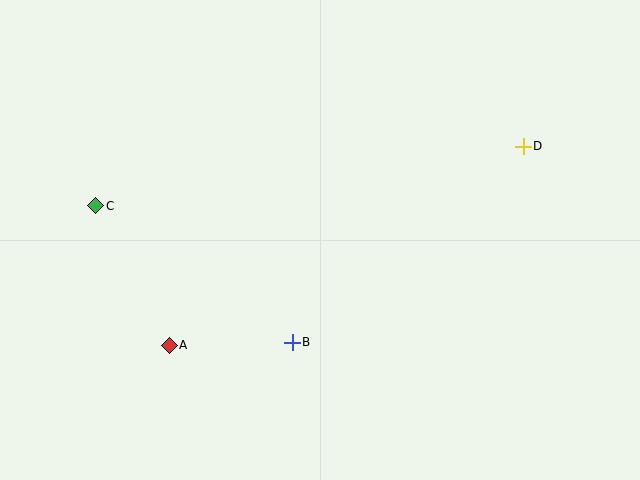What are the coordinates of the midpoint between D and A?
The midpoint between D and A is at (346, 246).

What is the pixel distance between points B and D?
The distance between B and D is 303 pixels.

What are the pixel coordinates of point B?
Point B is at (292, 342).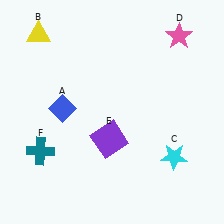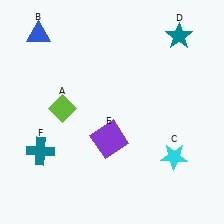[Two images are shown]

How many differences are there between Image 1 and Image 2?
There are 3 differences between the two images.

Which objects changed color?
A changed from blue to lime. B changed from yellow to blue. D changed from pink to teal.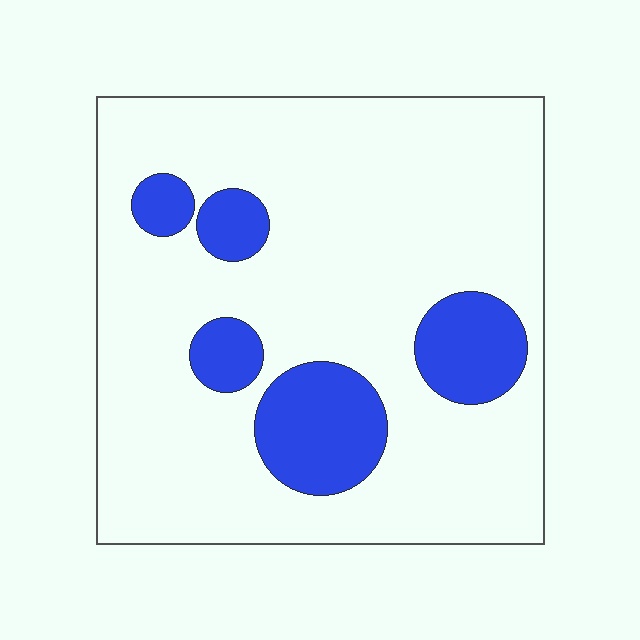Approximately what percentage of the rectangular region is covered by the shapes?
Approximately 20%.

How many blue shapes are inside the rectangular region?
5.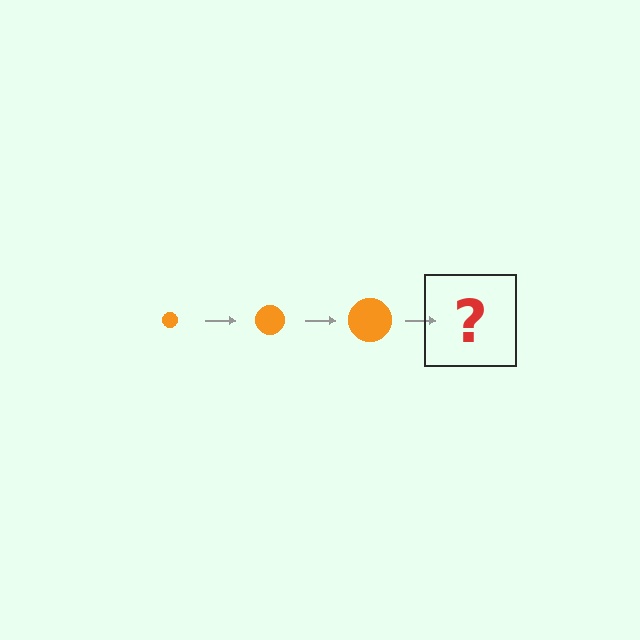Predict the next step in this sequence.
The next step is an orange circle, larger than the previous one.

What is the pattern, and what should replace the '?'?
The pattern is that the circle gets progressively larger each step. The '?' should be an orange circle, larger than the previous one.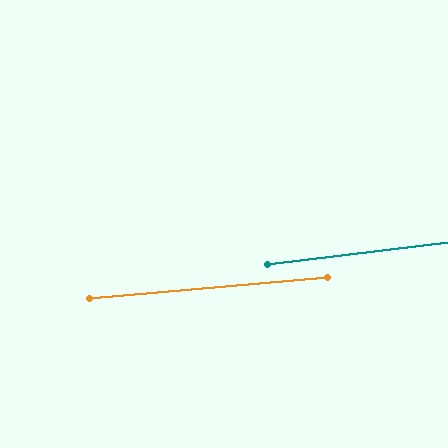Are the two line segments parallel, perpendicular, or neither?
Parallel — their directions differ by only 2.0°.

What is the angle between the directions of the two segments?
Approximately 2 degrees.